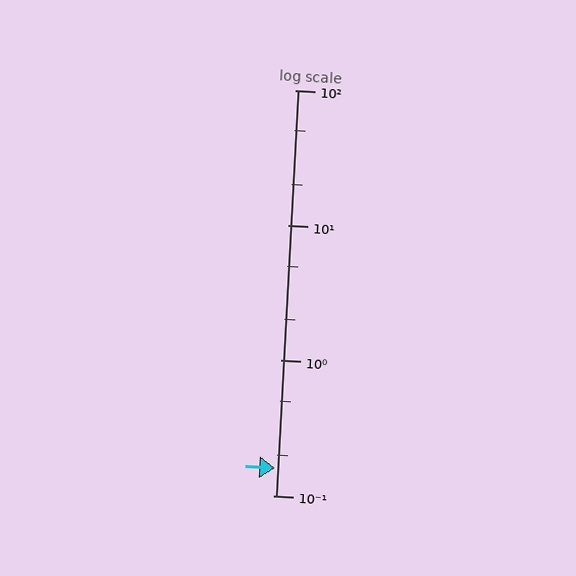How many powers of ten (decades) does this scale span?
The scale spans 3 decades, from 0.1 to 100.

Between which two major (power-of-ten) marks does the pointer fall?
The pointer is between 0.1 and 1.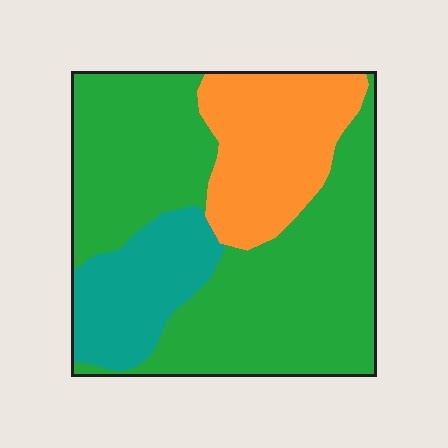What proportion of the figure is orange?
Orange takes up about one quarter (1/4) of the figure.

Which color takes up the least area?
Teal, at roughly 15%.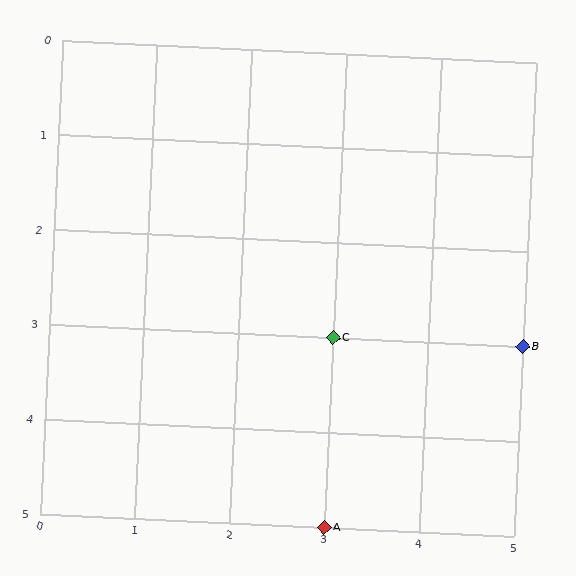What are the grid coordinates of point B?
Point B is at grid coordinates (5, 3).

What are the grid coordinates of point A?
Point A is at grid coordinates (3, 5).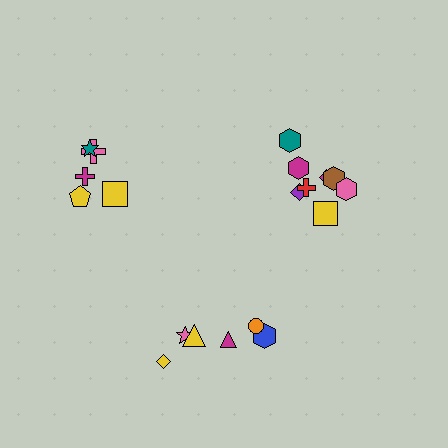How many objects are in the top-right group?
There are 8 objects.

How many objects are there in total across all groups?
There are 19 objects.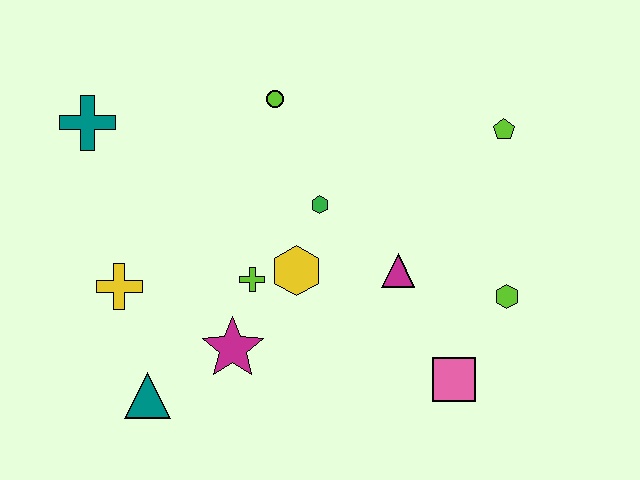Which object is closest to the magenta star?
The lime cross is closest to the magenta star.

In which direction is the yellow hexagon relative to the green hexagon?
The yellow hexagon is below the green hexagon.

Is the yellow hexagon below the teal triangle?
No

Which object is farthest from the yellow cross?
The lime pentagon is farthest from the yellow cross.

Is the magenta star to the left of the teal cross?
No